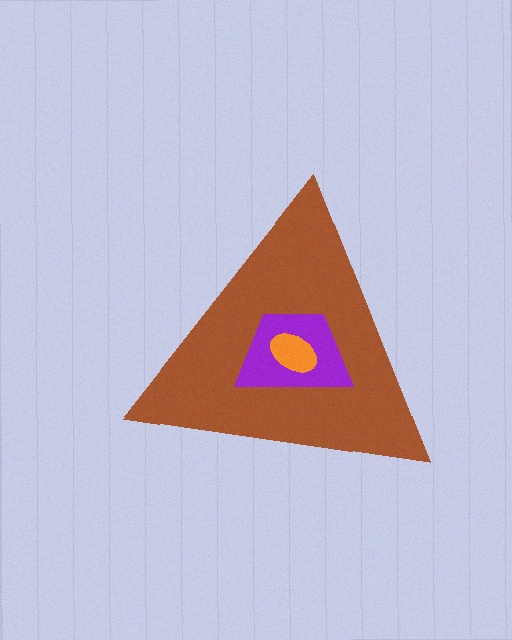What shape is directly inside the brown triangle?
The purple trapezoid.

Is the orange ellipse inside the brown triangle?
Yes.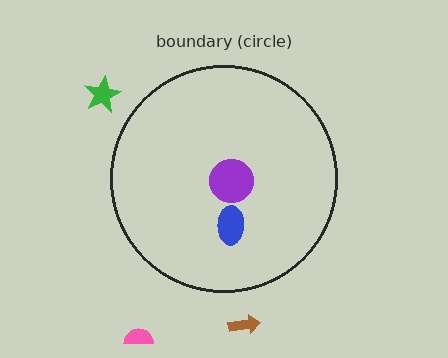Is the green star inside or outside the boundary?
Outside.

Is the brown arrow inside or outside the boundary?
Outside.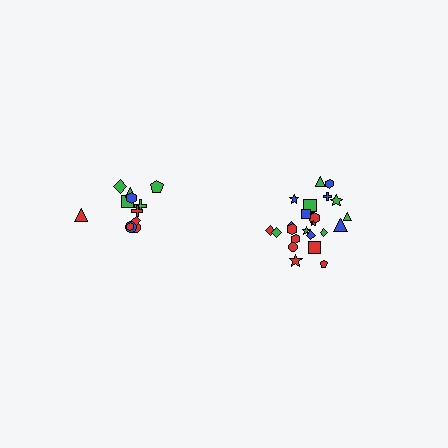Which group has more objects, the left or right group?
The right group.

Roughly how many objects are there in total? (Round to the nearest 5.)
Roughly 35 objects in total.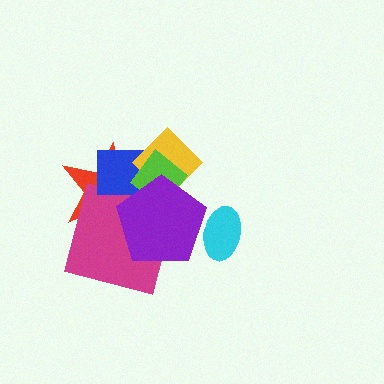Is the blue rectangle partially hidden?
Yes, it is partially covered by another shape.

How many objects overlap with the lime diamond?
4 objects overlap with the lime diamond.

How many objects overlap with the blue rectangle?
5 objects overlap with the blue rectangle.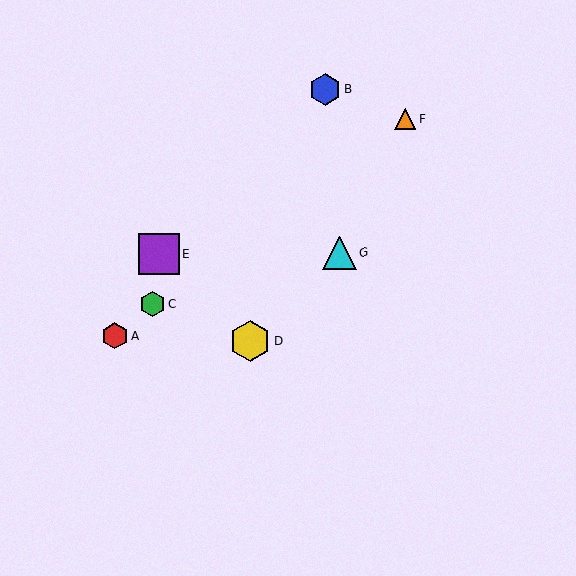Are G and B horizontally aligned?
No, G is at y≈253 and B is at y≈89.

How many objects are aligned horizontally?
2 objects (E, G) are aligned horizontally.